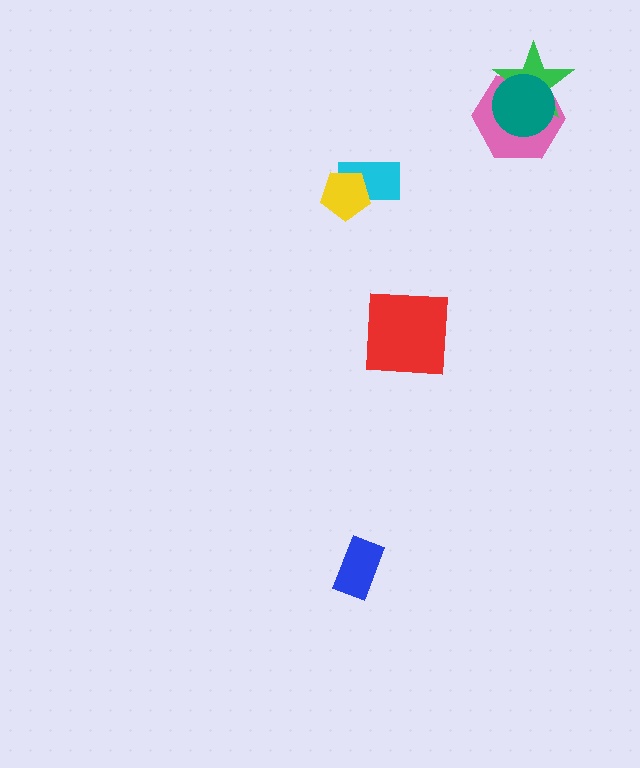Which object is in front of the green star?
The teal circle is in front of the green star.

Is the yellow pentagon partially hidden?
No, no other shape covers it.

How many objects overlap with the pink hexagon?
2 objects overlap with the pink hexagon.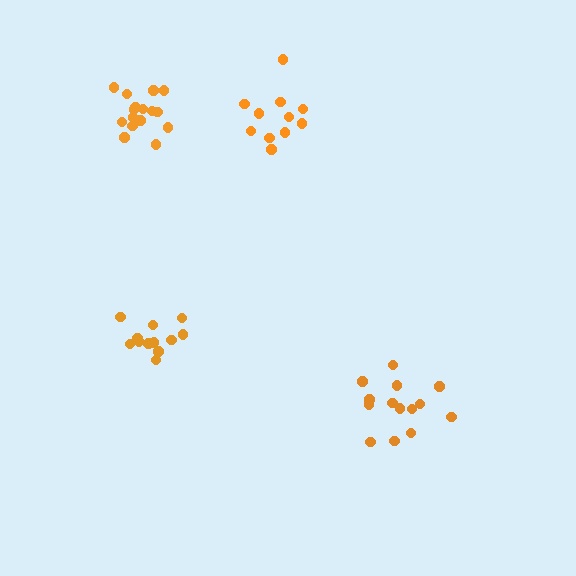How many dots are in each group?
Group 1: 16 dots, Group 2: 12 dots, Group 3: 14 dots, Group 4: 11 dots (53 total).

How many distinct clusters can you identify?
There are 4 distinct clusters.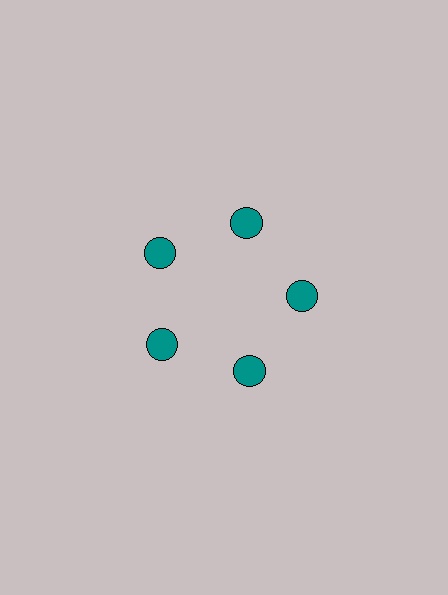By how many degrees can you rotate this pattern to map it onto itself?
The pattern maps onto itself every 72 degrees of rotation.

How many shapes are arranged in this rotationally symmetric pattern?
There are 5 shapes, arranged in 5 groups of 1.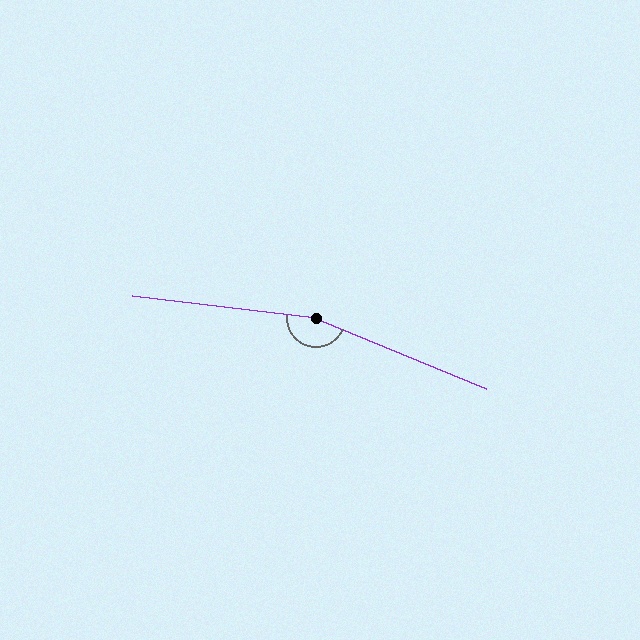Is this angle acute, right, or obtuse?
It is obtuse.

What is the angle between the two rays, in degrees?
Approximately 164 degrees.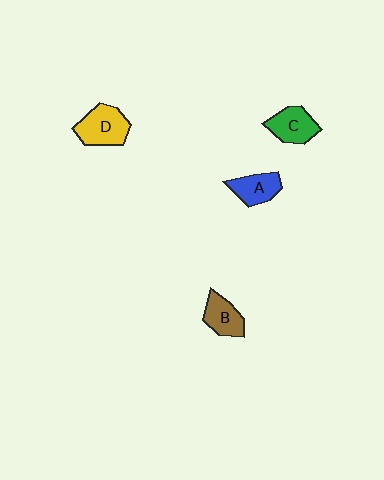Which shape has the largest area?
Shape D (yellow).